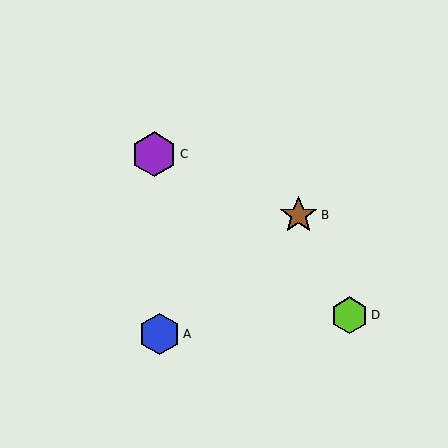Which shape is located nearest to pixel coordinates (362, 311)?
The lime hexagon (labeled D) at (350, 315) is nearest to that location.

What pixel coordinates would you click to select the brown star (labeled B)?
Click at (299, 215) to select the brown star B.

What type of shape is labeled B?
Shape B is a brown star.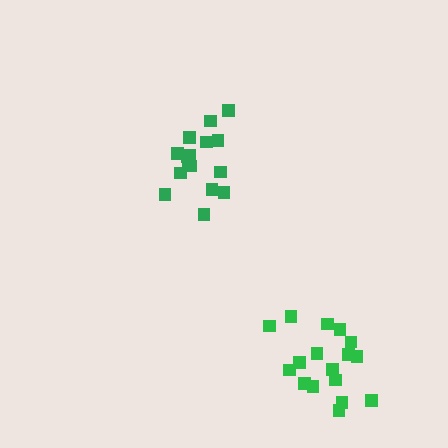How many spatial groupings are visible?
There are 2 spatial groupings.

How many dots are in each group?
Group 1: 16 dots, Group 2: 17 dots (33 total).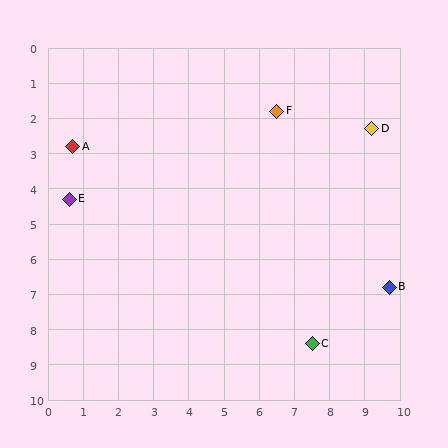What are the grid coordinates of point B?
Point B is at approximately (9.7, 6.8).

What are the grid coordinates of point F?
Point F is at approximately (6.5, 1.8).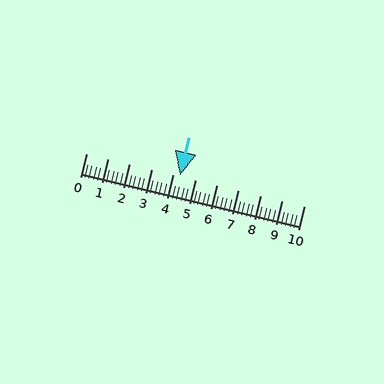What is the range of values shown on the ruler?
The ruler shows values from 0 to 10.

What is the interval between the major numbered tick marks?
The major tick marks are spaced 1 units apart.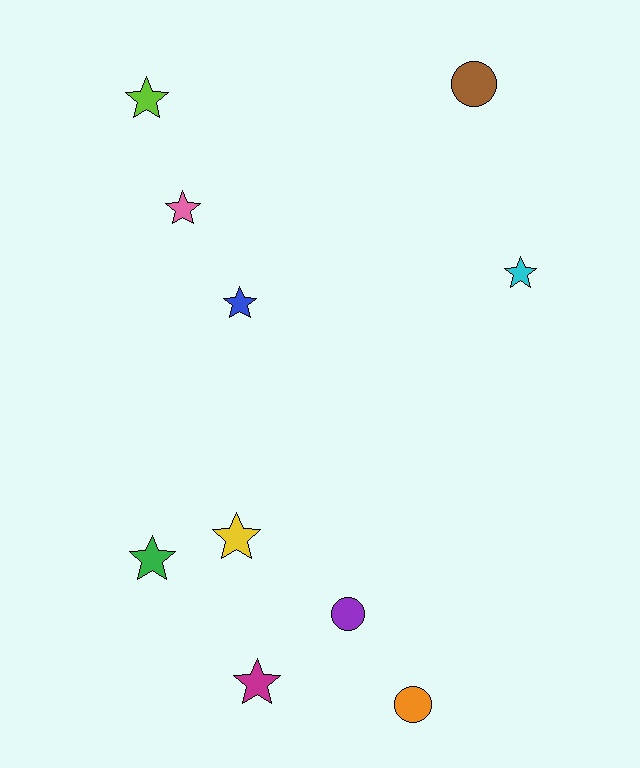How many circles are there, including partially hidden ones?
There are 3 circles.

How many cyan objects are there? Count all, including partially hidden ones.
There is 1 cyan object.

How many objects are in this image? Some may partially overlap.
There are 10 objects.